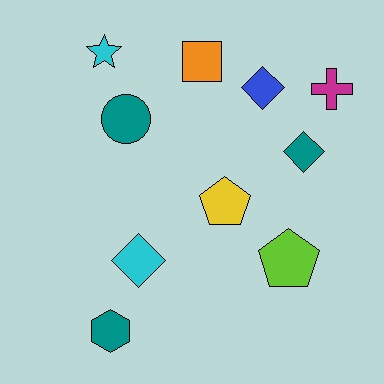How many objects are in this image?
There are 10 objects.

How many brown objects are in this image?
There are no brown objects.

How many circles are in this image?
There is 1 circle.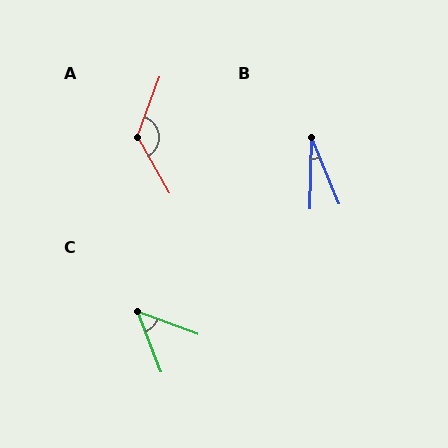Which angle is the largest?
A, at approximately 130 degrees.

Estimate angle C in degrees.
Approximately 49 degrees.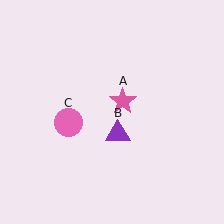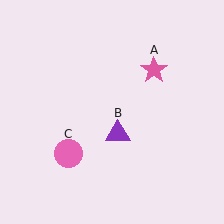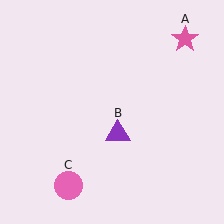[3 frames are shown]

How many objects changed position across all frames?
2 objects changed position: pink star (object A), pink circle (object C).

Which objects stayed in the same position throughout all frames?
Purple triangle (object B) remained stationary.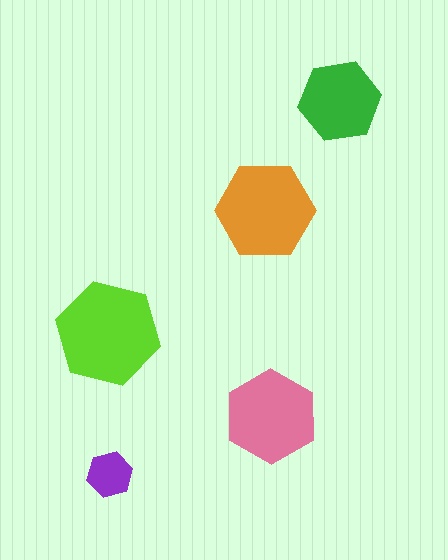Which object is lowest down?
The purple hexagon is bottommost.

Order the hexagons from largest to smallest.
the lime one, the orange one, the pink one, the green one, the purple one.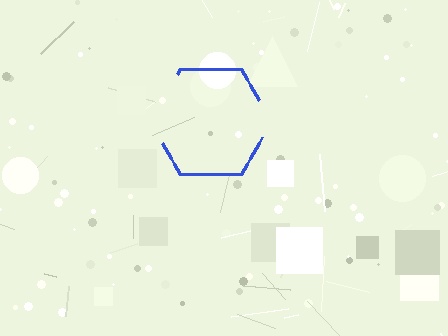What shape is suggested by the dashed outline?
The dashed outline suggests a hexagon.